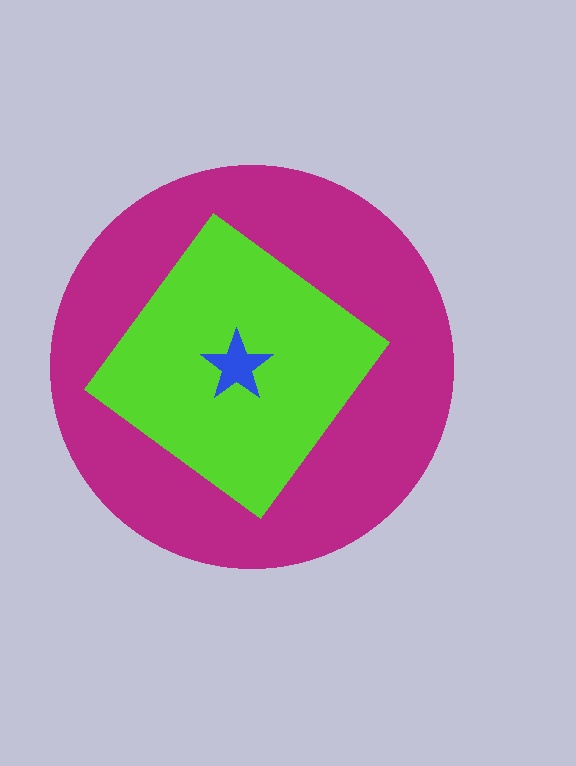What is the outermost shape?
The magenta circle.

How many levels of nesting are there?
3.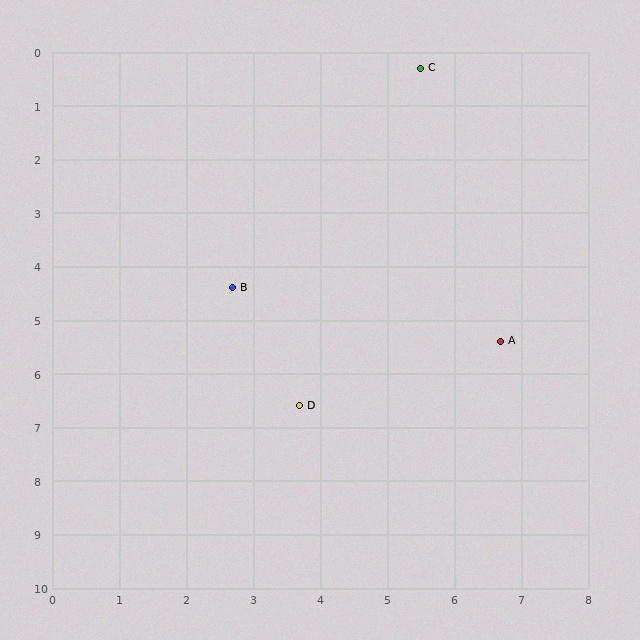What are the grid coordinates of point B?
Point B is at approximately (2.7, 4.4).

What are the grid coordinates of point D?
Point D is at approximately (3.7, 6.6).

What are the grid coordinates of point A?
Point A is at approximately (6.7, 5.4).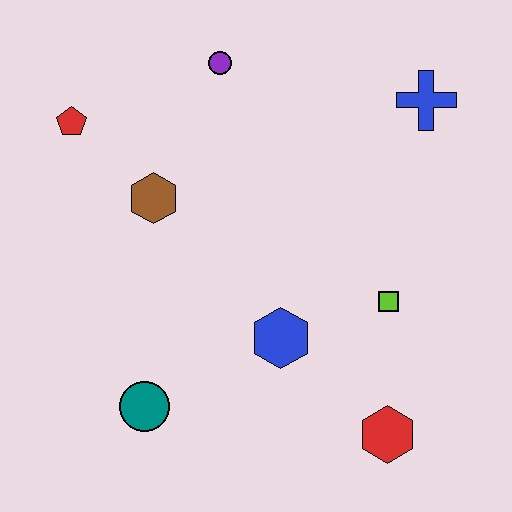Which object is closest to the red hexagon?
The lime square is closest to the red hexagon.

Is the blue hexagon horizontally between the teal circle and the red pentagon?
No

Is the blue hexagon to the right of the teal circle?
Yes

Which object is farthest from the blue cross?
The teal circle is farthest from the blue cross.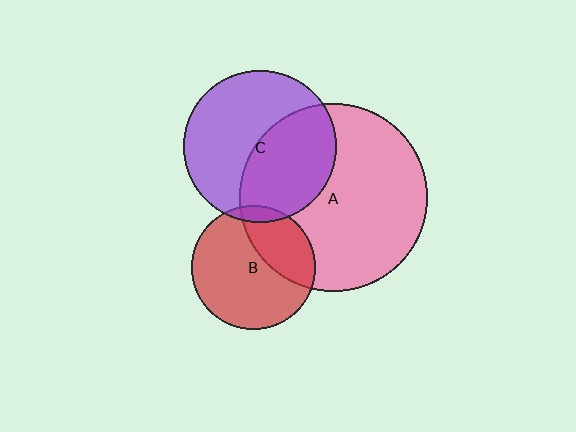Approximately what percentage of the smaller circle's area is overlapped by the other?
Approximately 5%.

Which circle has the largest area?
Circle A (pink).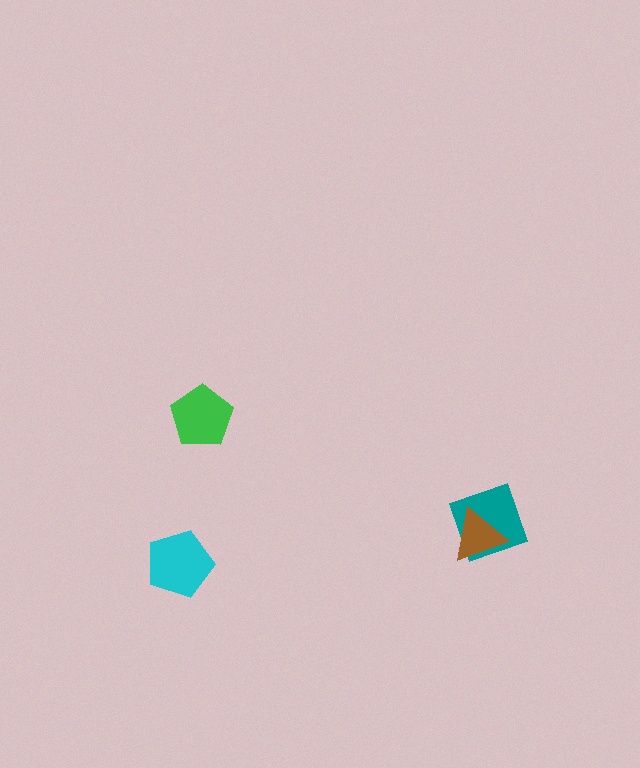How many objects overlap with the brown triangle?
1 object overlaps with the brown triangle.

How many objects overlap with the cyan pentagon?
0 objects overlap with the cyan pentagon.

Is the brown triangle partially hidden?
No, no other shape covers it.